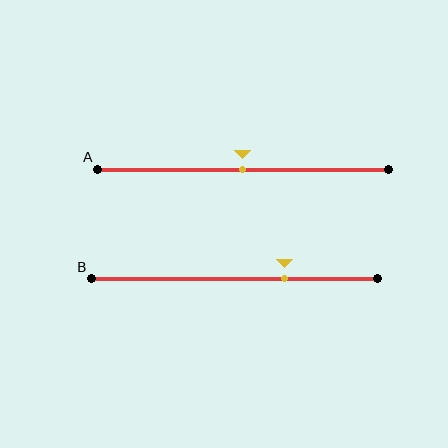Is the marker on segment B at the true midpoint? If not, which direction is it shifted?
No, the marker on segment B is shifted to the right by about 17% of the segment length.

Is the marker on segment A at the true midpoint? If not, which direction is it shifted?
Yes, the marker on segment A is at the true midpoint.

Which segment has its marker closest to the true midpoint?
Segment A has its marker closest to the true midpoint.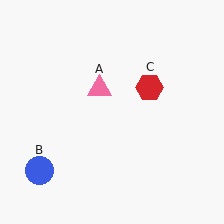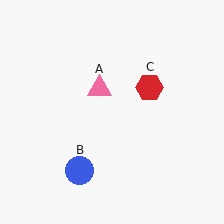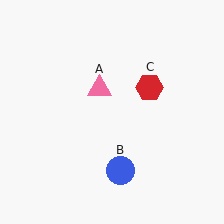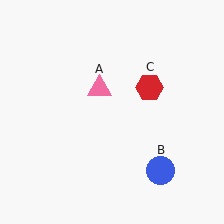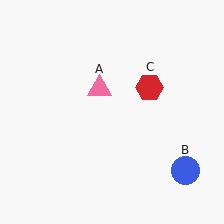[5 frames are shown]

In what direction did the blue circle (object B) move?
The blue circle (object B) moved right.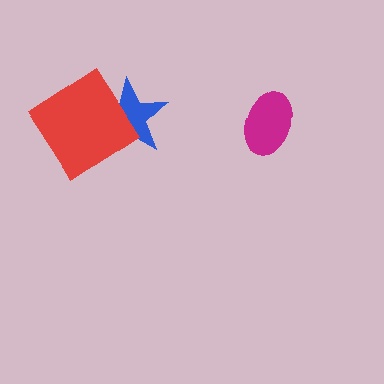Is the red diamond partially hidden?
No, no other shape covers it.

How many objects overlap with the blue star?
1 object overlaps with the blue star.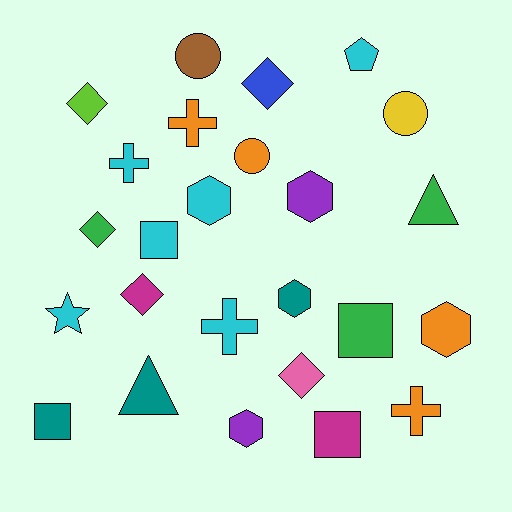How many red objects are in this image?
There are no red objects.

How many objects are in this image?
There are 25 objects.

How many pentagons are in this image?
There is 1 pentagon.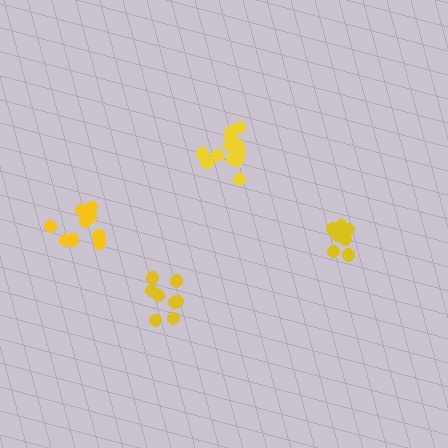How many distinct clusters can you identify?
There are 4 distinct clusters.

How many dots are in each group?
Group 1: 8 dots, Group 2: 12 dots, Group 3: 8 dots, Group 4: 9 dots (37 total).